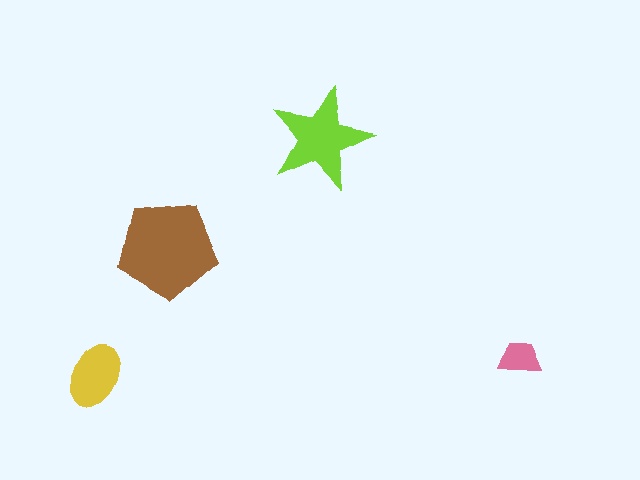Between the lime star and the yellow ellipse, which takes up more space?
The lime star.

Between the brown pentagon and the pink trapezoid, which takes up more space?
The brown pentagon.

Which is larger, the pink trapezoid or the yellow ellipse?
The yellow ellipse.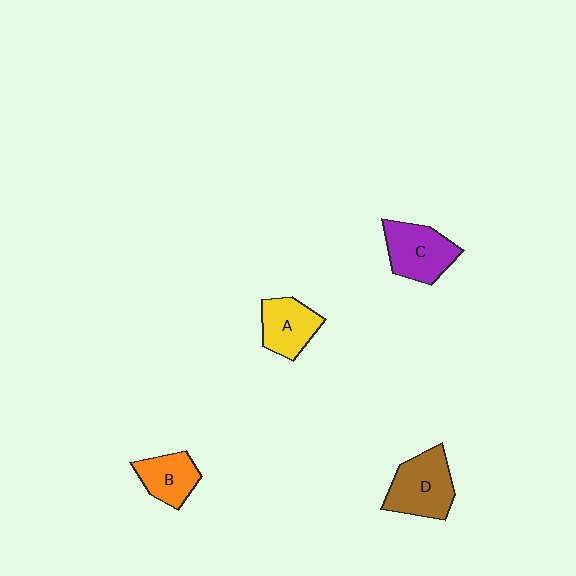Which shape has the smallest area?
Shape B (orange).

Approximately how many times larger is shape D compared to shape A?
Approximately 1.3 times.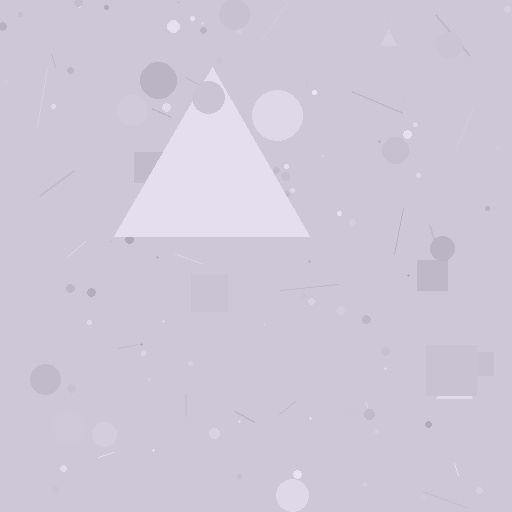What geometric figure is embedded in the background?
A triangle is embedded in the background.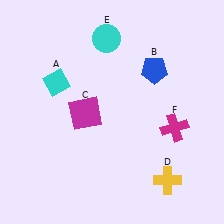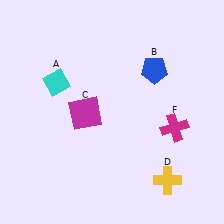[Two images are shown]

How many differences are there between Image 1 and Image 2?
There is 1 difference between the two images.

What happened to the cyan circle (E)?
The cyan circle (E) was removed in Image 2. It was in the top-left area of Image 1.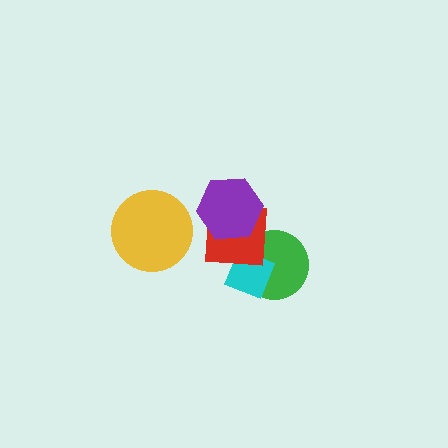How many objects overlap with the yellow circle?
0 objects overlap with the yellow circle.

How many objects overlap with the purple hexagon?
1 object overlaps with the purple hexagon.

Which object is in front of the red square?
The purple hexagon is in front of the red square.